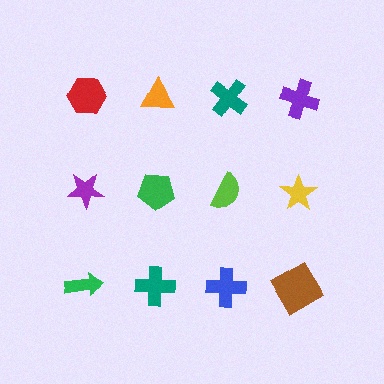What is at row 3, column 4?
A brown square.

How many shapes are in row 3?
4 shapes.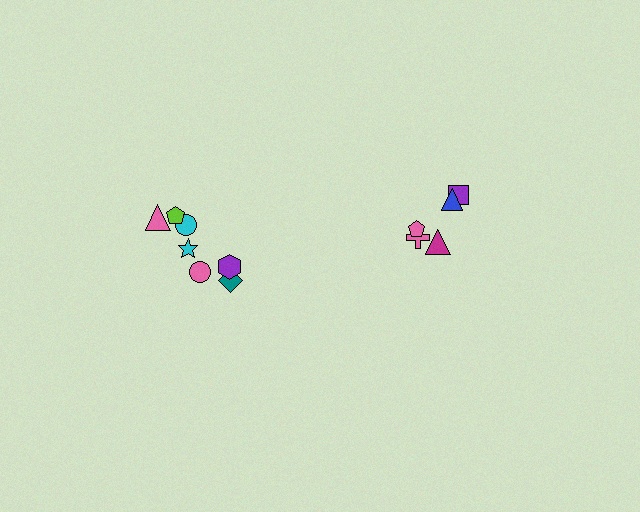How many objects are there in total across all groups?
There are 12 objects.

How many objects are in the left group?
There are 7 objects.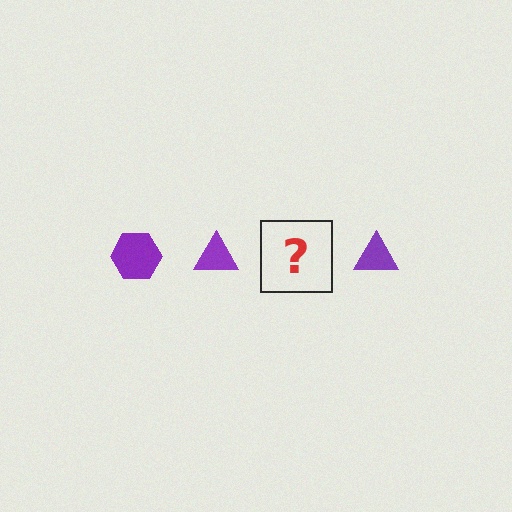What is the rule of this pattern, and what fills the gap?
The rule is that the pattern cycles through hexagon, triangle shapes in purple. The gap should be filled with a purple hexagon.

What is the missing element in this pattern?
The missing element is a purple hexagon.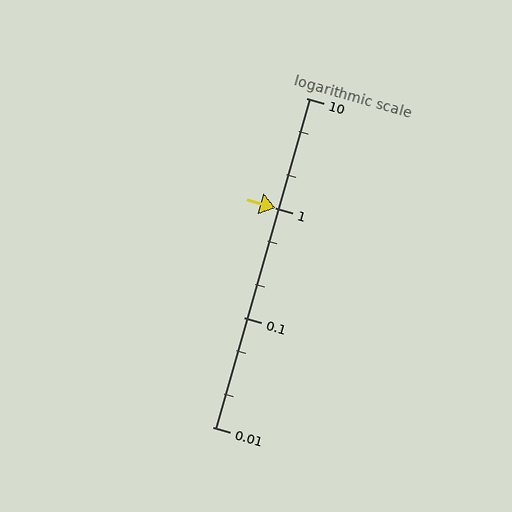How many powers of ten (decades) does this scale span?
The scale spans 3 decades, from 0.01 to 10.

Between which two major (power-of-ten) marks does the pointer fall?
The pointer is between 1 and 10.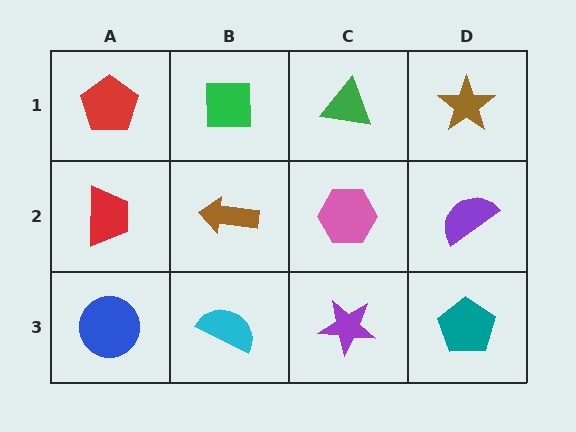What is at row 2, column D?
A purple semicircle.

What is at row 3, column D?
A teal pentagon.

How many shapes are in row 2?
4 shapes.